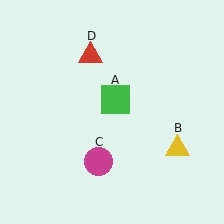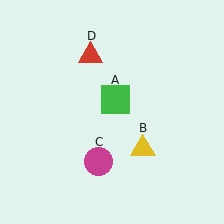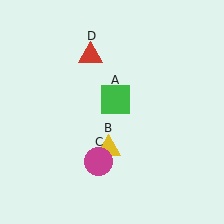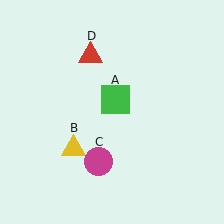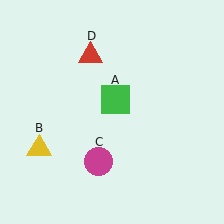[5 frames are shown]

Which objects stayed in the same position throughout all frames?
Green square (object A) and magenta circle (object C) and red triangle (object D) remained stationary.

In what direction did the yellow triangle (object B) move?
The yellow triangle (object B) moved left.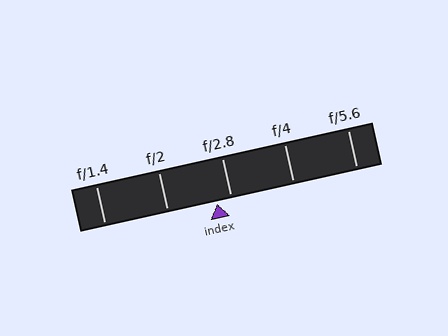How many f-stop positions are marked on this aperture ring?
There are 5 f-stop positions marked.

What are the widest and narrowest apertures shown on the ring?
The widest aperture shown is f/1.4 and the narrowest is f/5.6.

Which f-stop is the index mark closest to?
The index mark is closest to f/2.8.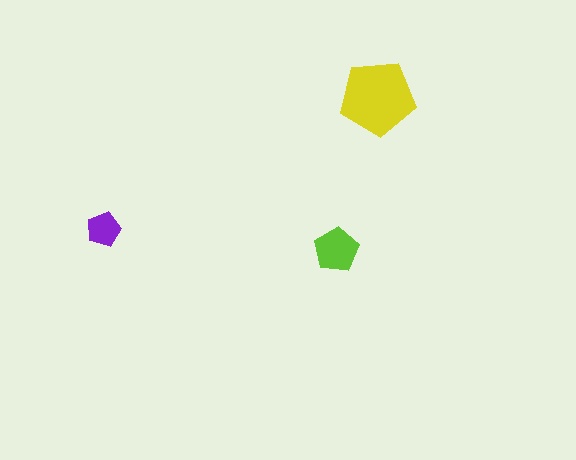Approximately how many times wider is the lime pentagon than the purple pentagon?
About 1.5 times wider.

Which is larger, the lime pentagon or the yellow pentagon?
The yellow one.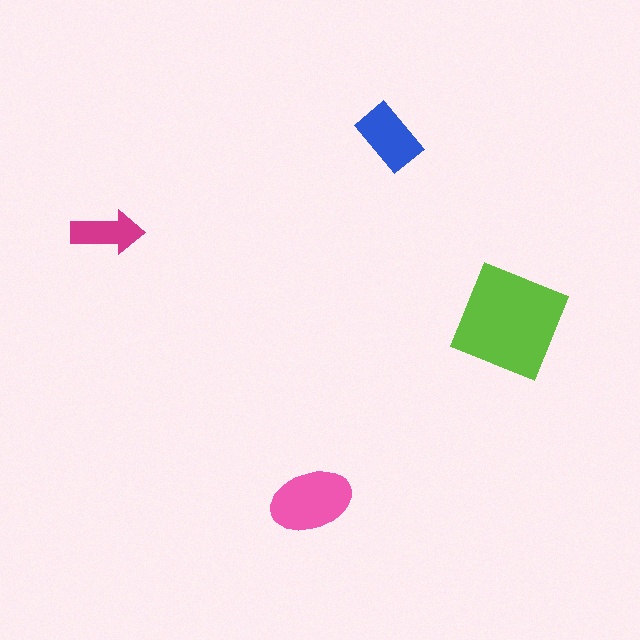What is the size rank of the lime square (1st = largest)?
1st.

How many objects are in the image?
There are 4 objects in the image.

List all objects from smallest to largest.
The magenta arrow, the blue rectangle, the pink ellipse, the lime square.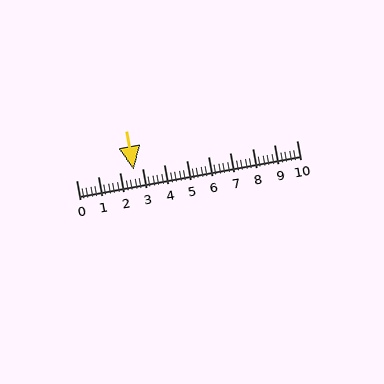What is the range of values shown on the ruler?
The ruler shows values from 0 to 10.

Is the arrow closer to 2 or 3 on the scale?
The arrow is closer to 3.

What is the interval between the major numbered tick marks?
The major tick marks are spaced 1 units apart.